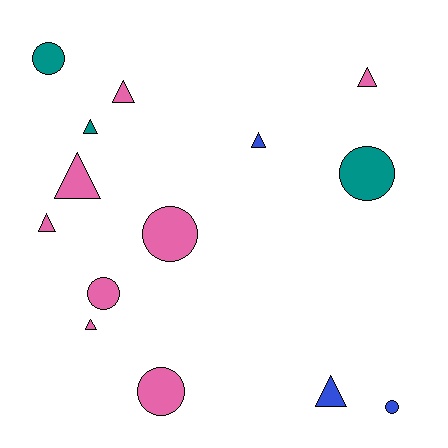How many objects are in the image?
There are 14 objects.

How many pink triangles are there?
There are 5 pink triangles.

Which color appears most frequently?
Pink, with 8 objects.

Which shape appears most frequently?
Triangle, with 8 objects.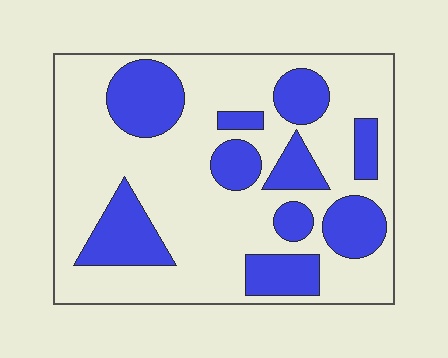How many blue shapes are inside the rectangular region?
10.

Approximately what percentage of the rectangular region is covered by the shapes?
Approximately 30%.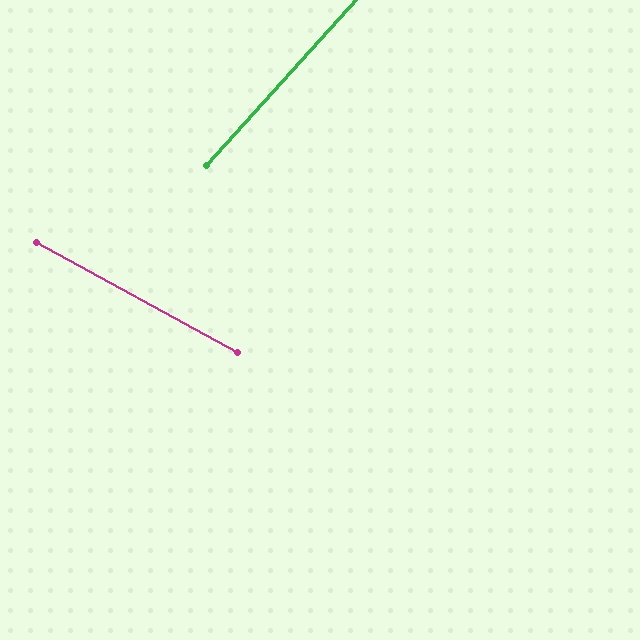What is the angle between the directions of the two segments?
Approximately 77 degrees.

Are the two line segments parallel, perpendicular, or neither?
Neither parallel nor perpendicular — they differ by about 77°.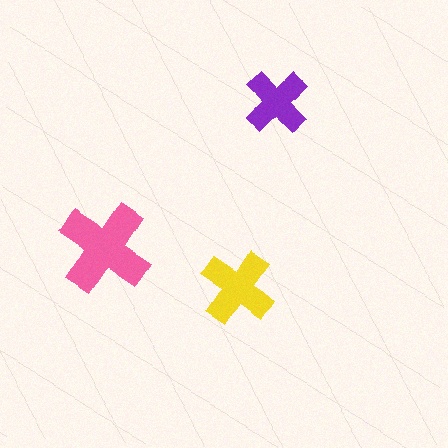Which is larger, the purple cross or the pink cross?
The pink one.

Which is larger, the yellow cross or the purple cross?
The yellow one.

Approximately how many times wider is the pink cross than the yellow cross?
About 1.5 times wider.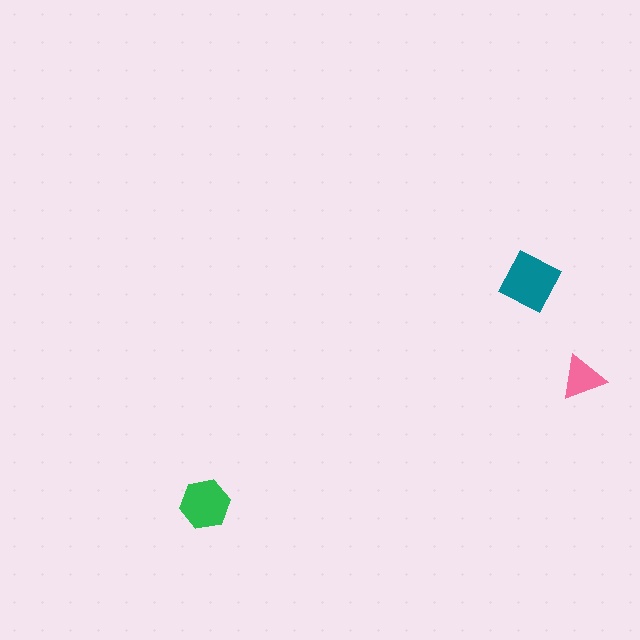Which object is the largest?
The teal diamond.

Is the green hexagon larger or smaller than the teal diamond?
Smaller.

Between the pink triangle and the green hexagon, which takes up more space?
The green hexagon.